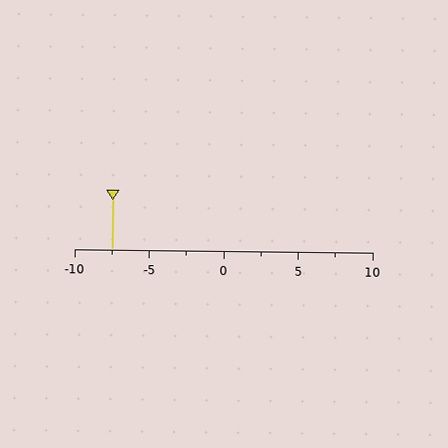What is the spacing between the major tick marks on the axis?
The major ticks are spaced 5 apart.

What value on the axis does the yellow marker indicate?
The marker indicates approximately -7.5.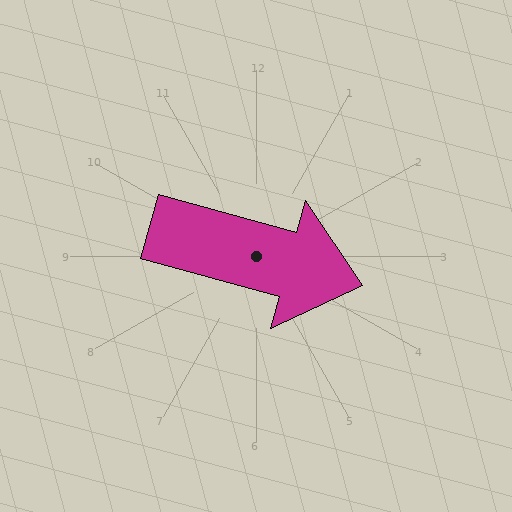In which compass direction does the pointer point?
East.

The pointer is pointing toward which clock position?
Roughly 4 o'clock.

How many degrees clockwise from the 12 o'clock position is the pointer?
Approximately 105 degrees.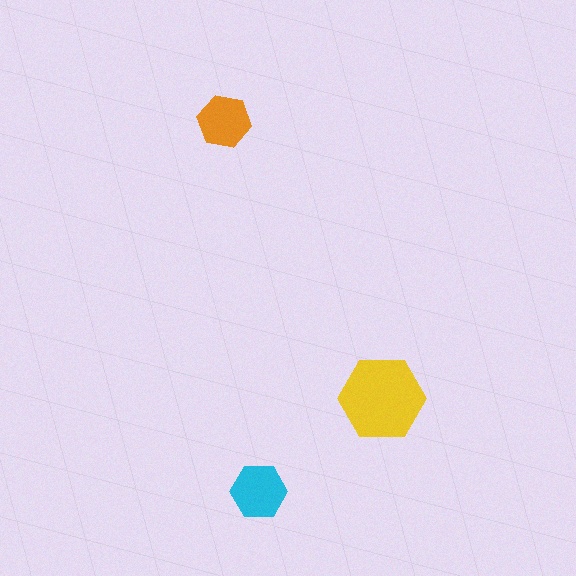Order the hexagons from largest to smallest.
the yellow one, the cyan one, the orange one.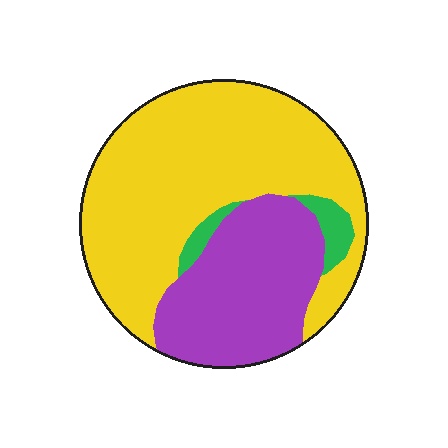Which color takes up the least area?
Green, at roughly 5%.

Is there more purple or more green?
Purple.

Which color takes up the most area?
Yellow, at roughly 65%.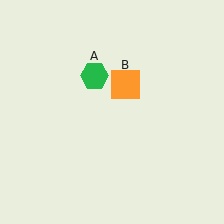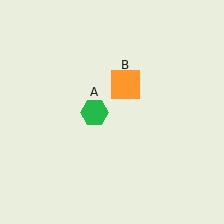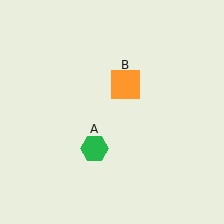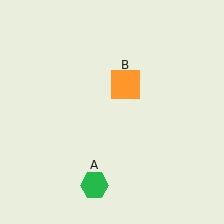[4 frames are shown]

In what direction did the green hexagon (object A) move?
The green hexagon (object A) moved down.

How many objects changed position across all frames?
1 object changed position: green hexagon (object A).